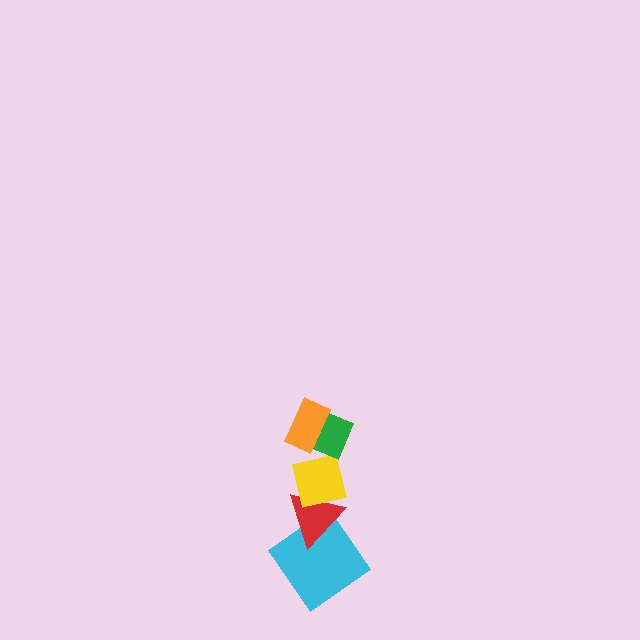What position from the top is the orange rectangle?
The orange rectangle is 1st from the top.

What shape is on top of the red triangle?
The yellow square is on top of the red triangle.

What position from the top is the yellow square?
The yellow square is 3rd from the top.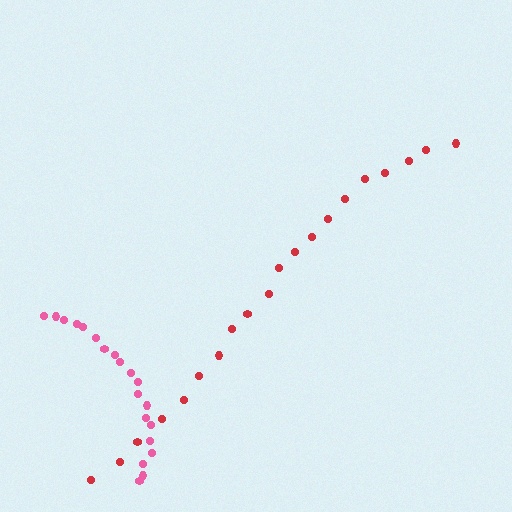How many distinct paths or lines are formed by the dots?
There are 2 distinct paths.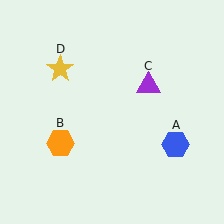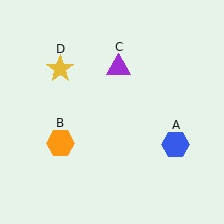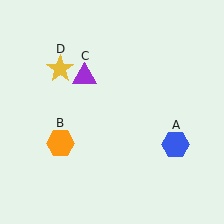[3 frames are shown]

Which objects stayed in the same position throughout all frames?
Blue hexagon (object A) and orange hexagon (object B) and yellow star (object D) remained stationary.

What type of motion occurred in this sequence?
The purple triangle (object C) rotated counterclockwise around the center of the scene.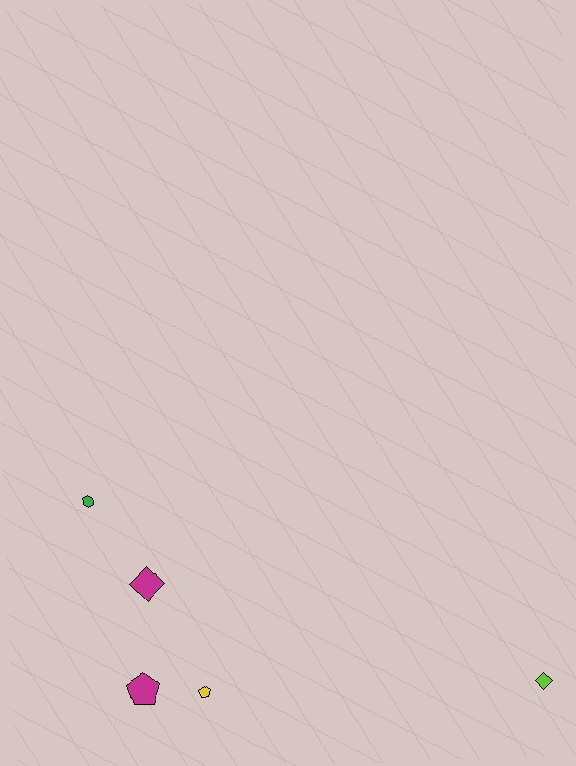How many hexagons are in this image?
There is 1 hexagon.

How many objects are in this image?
There are 5 objects.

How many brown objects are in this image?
There are no brown objects.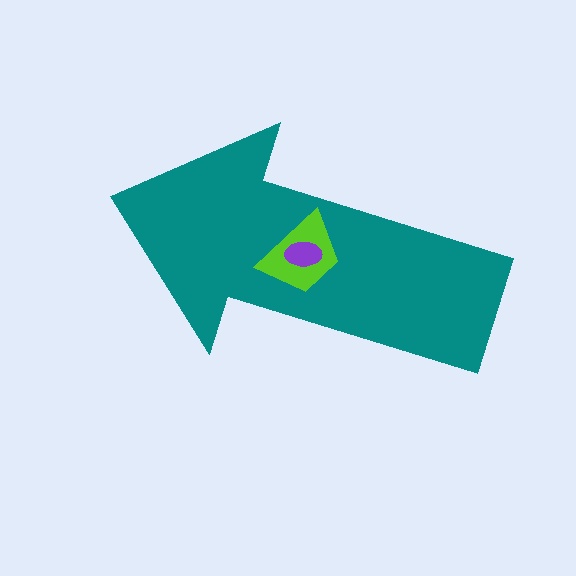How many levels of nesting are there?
3.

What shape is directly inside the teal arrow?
The lime trapezoid.